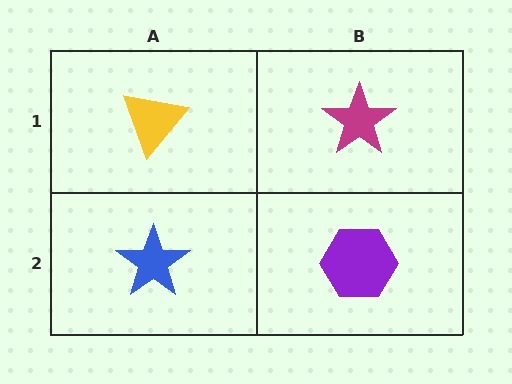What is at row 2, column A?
A blue star.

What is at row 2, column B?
A purple hexagon.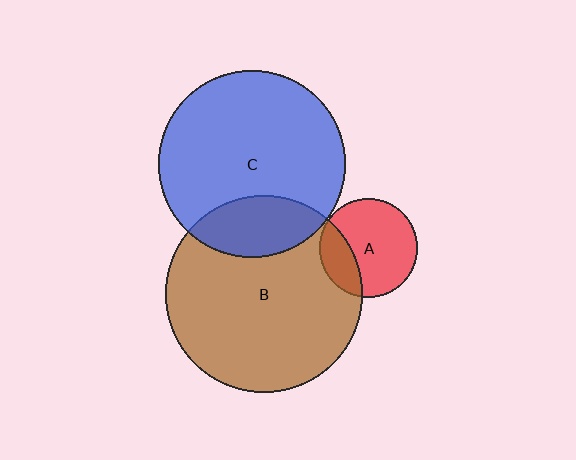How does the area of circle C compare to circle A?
Approximately 3.6 times.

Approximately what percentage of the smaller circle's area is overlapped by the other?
Approximately 20%.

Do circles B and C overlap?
Yes.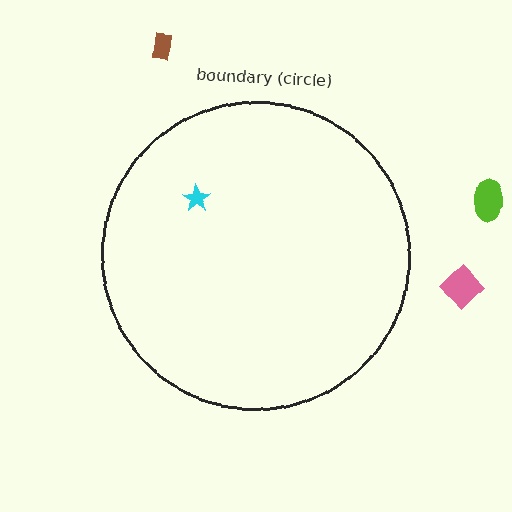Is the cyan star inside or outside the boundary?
Inside.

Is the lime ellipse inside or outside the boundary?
Outside.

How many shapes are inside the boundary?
1 inside, 3 outside.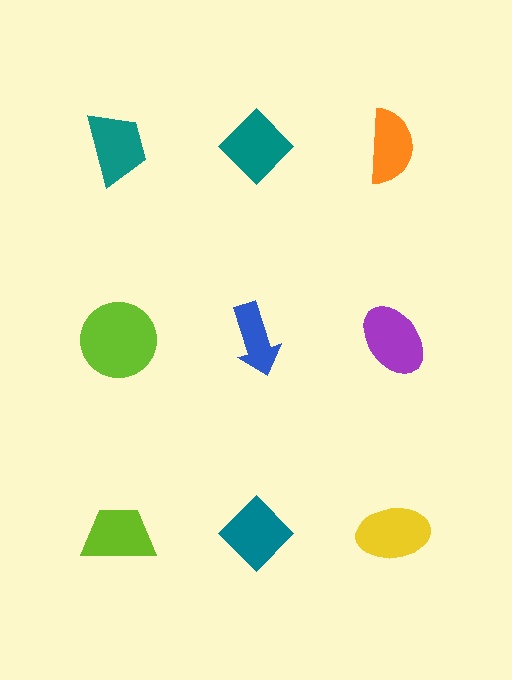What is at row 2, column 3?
A purple ellipse.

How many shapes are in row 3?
3 shapes.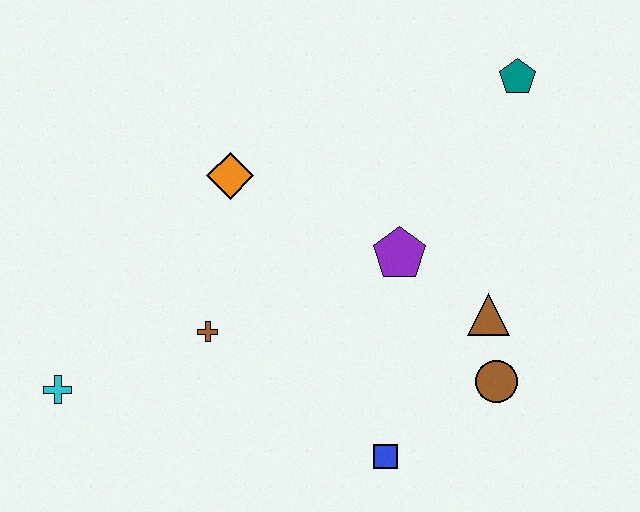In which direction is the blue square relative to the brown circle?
The blue square is to the left of the brown circle.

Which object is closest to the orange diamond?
The brown cross is closest to the orange diamond.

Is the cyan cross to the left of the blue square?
Yes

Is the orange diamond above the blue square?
Yes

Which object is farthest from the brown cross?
The teal pentagon is farthest from the brown cross.